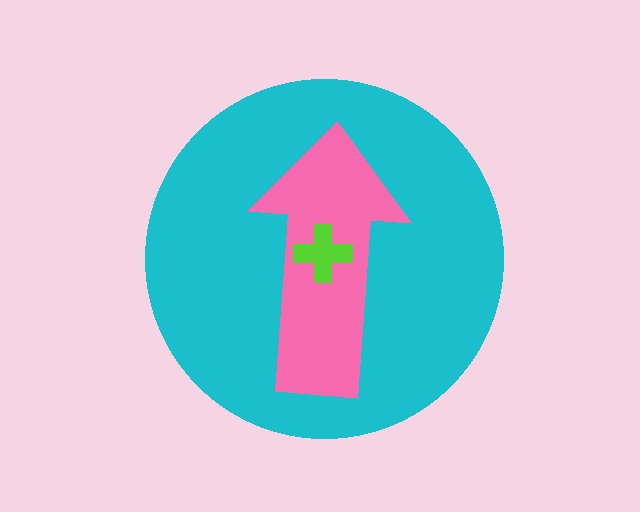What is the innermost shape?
The lime cross.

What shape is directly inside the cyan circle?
The pink arrow.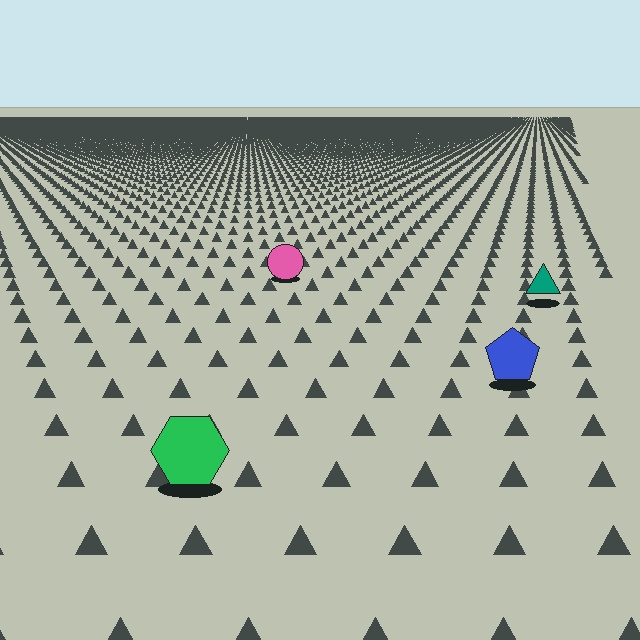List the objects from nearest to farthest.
From nearest to farthest: the green hexagon, the blue pentagon, the teal triangle, the pink circle.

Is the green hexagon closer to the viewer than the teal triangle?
Yes. The green hexagon is closer — you can tell from the texture gradient: the ground texture is coarser near it.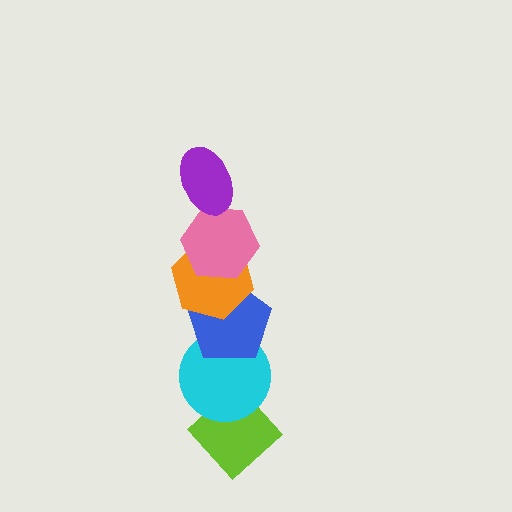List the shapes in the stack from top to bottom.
From top to bottom: the purple ellipse, the pink hexagon, the orange hexagon, the blue pentagon, the cyan circle, the lime diamond.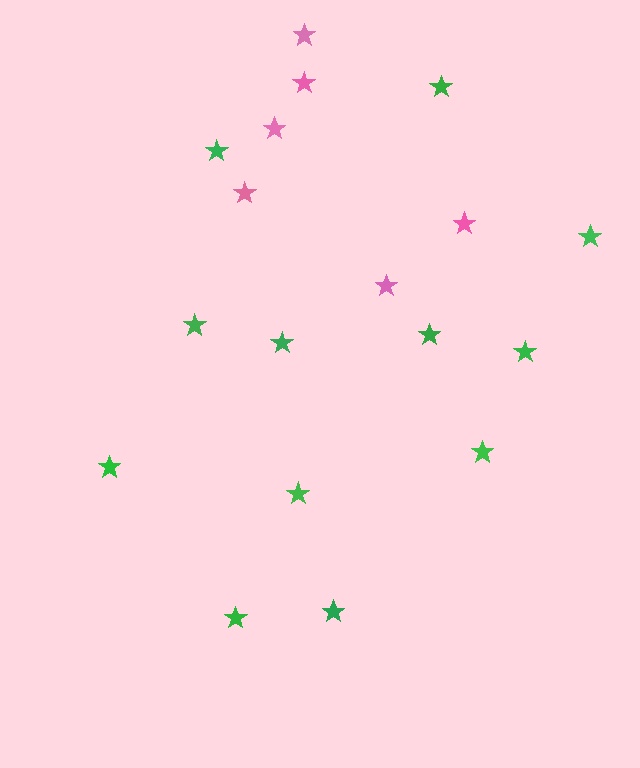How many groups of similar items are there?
There are 2 groups: one group of pink stars (6) and one group of green stars (12).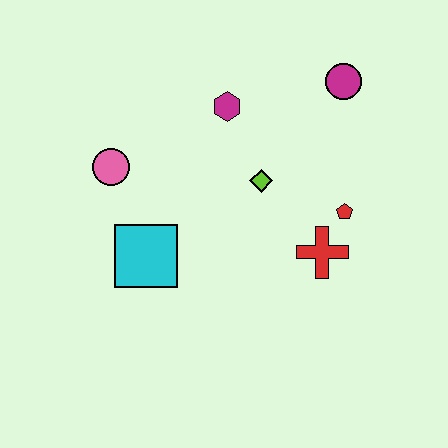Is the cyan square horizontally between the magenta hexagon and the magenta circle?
No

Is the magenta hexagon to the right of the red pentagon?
No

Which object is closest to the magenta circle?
The magenta hexagon is closest to the magenta circle.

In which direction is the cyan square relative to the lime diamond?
The cyan square is to the left of the lime diamond.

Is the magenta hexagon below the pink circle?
No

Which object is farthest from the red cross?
The pink circle is farthest from the red cross.